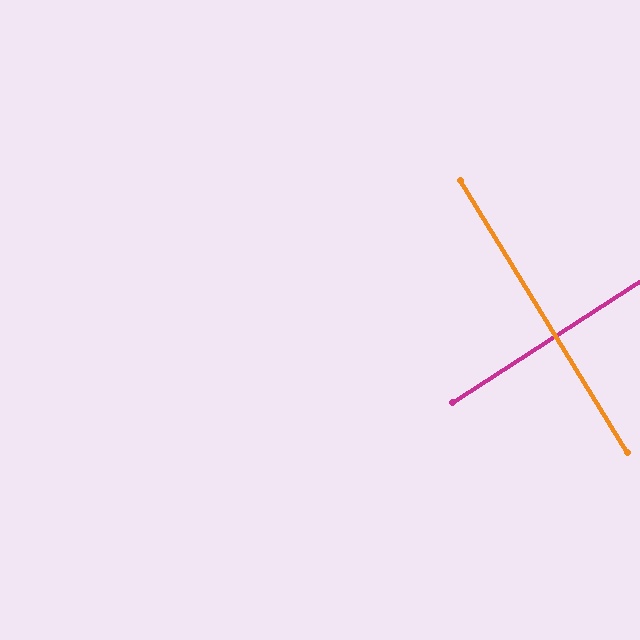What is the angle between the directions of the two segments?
Approximately 89 degrees.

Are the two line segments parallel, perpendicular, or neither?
Perpendicular — they meet at approximately 89°.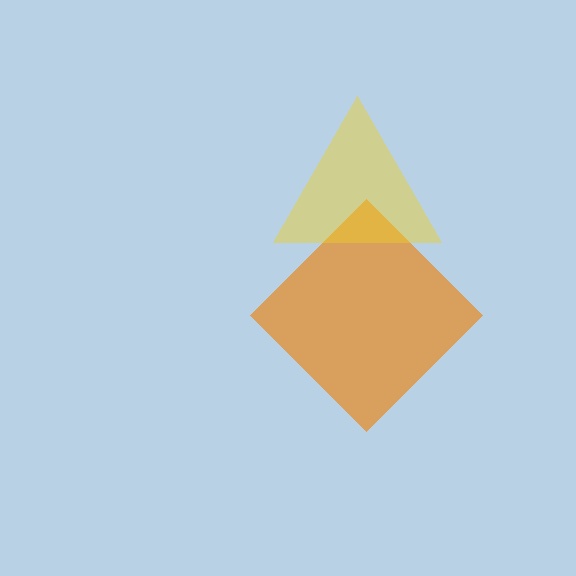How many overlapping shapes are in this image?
There are 2 overlapping shapes in the image.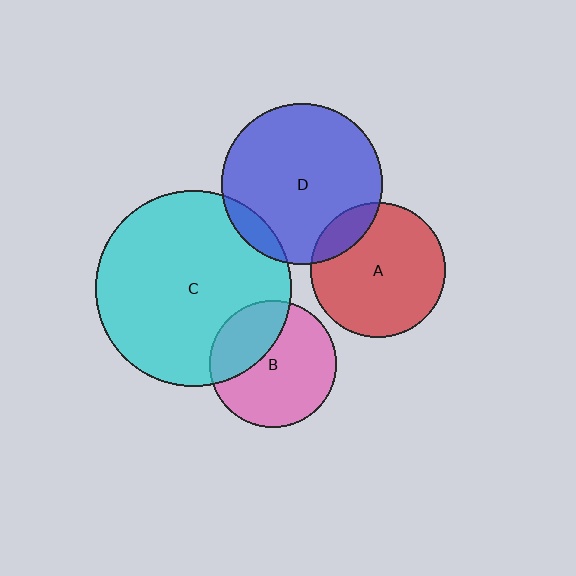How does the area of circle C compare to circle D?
Approximately 1.5 times.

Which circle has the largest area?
Circle C (cyan).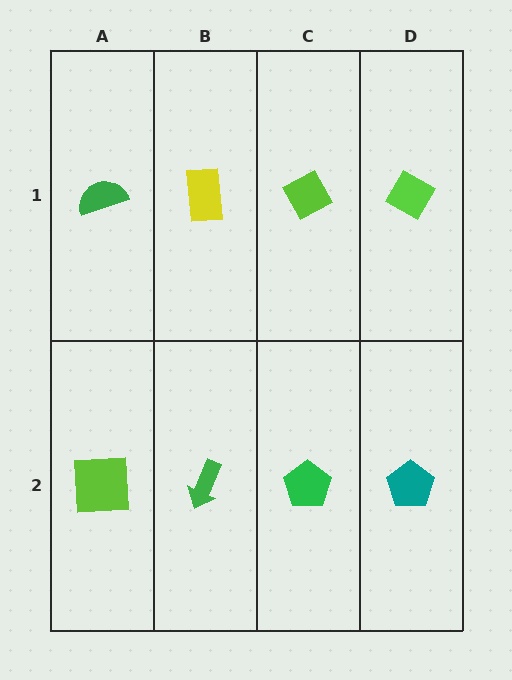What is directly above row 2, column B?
A yellow rectangle.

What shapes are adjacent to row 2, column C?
A lime diamond (row 1, column C), a green arrow (row 2, column B), a teal pentagon (row 2, column D).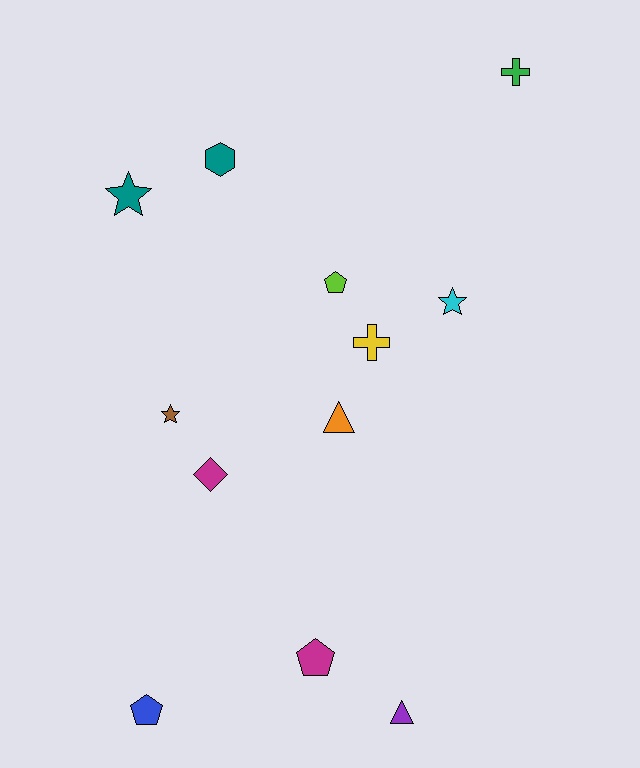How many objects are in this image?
There are 12 objects.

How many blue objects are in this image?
There is 1 blue object.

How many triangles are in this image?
There are 2 triangles.